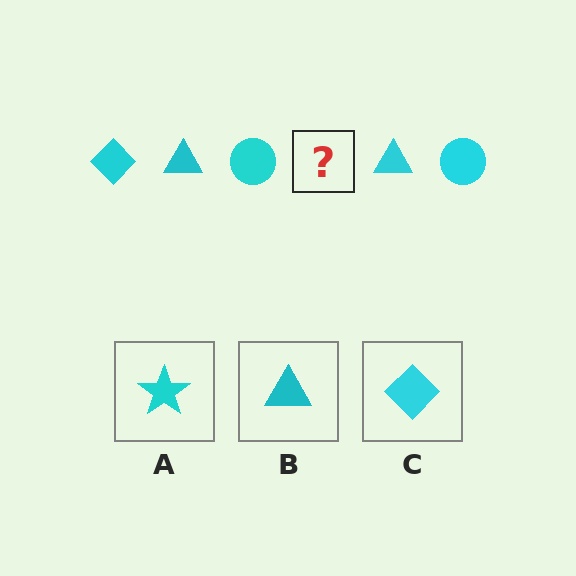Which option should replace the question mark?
Option C.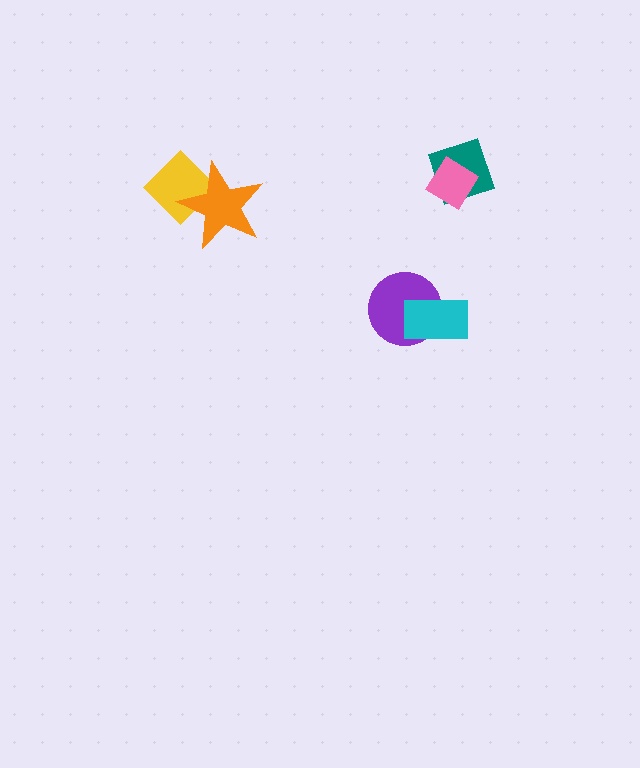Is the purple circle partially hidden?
Yes, it is partially covered by another shape.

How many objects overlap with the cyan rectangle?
1 object overlaps with the cyan rectangle.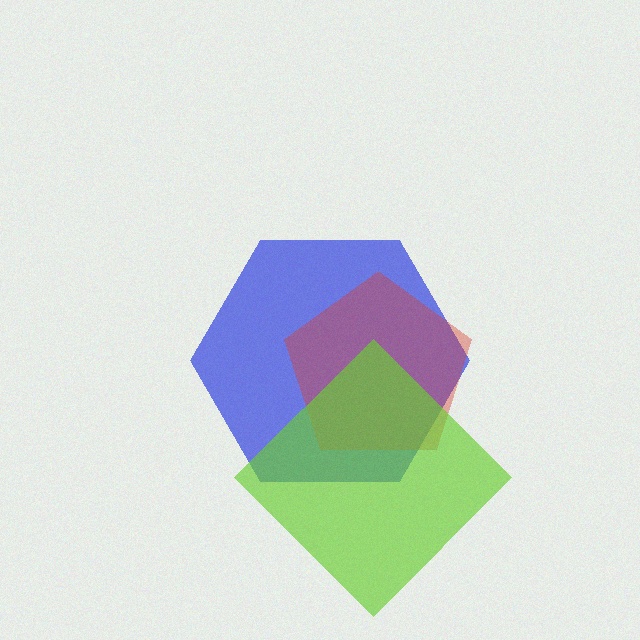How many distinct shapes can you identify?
There are 3 distinct shapes: a blue hexagon, a red pentagon, a lime diamond.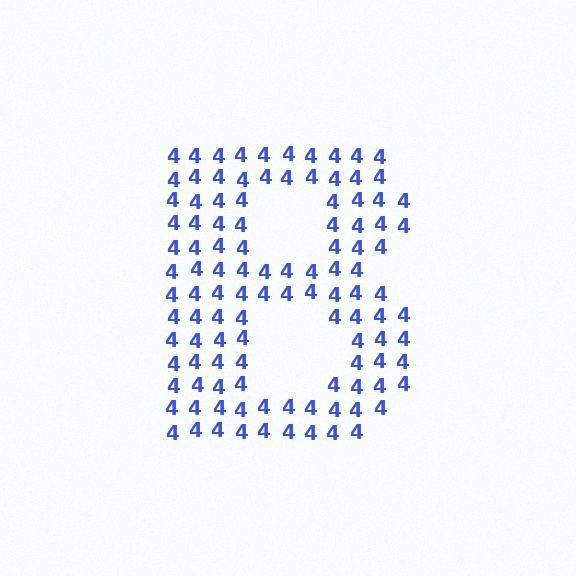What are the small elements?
The small elements are digit 4's.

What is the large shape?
The large shape is the letter B.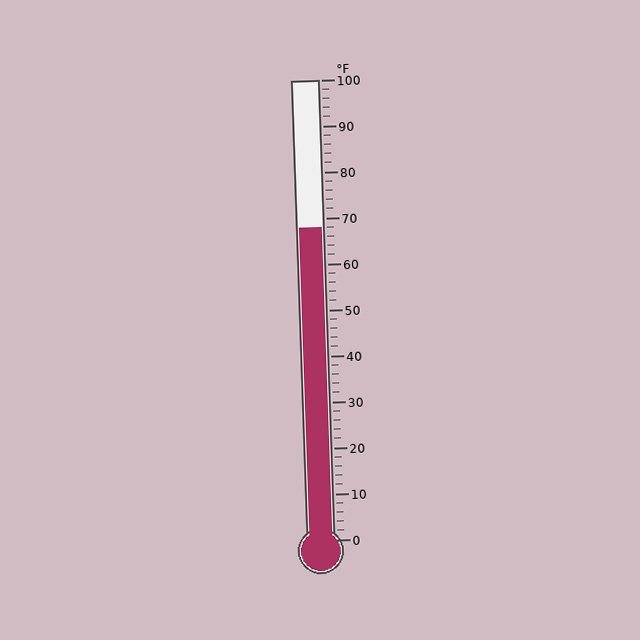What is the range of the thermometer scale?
The thermometer scale ranges from 0°F to 100°F.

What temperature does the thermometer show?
The thermometer shows approximately 68°F.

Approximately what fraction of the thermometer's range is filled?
The thermometer is filled to approximately 70% of its range.